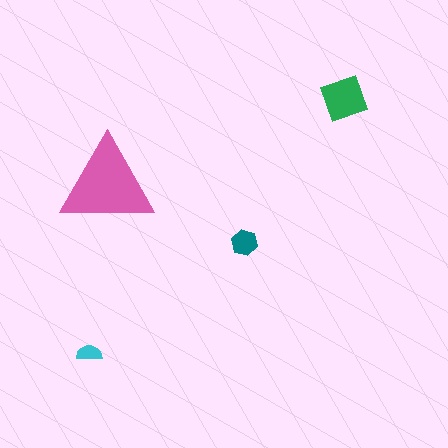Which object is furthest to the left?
The cyan semicircle is leftmost.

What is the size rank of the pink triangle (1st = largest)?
1st.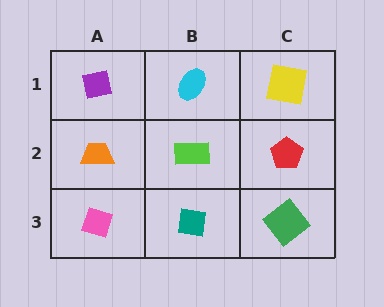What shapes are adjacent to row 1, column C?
A red pentagon (row 2, column C), a cyan ellipse (row 1, column B).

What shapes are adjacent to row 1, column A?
An orange trapezoid (row 2, column A), a cyan ellipse (row 1, column B).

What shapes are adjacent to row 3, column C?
A red pentagon (row 2, column C), a teal square (row 3, column B).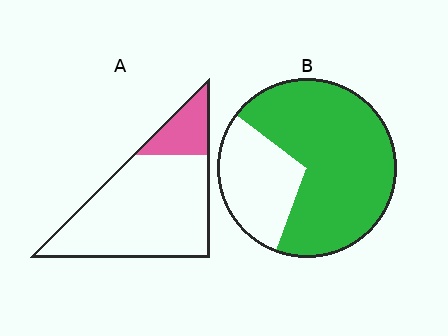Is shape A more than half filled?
No.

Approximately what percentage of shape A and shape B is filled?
A is approximately 20% and B is approximately 70%.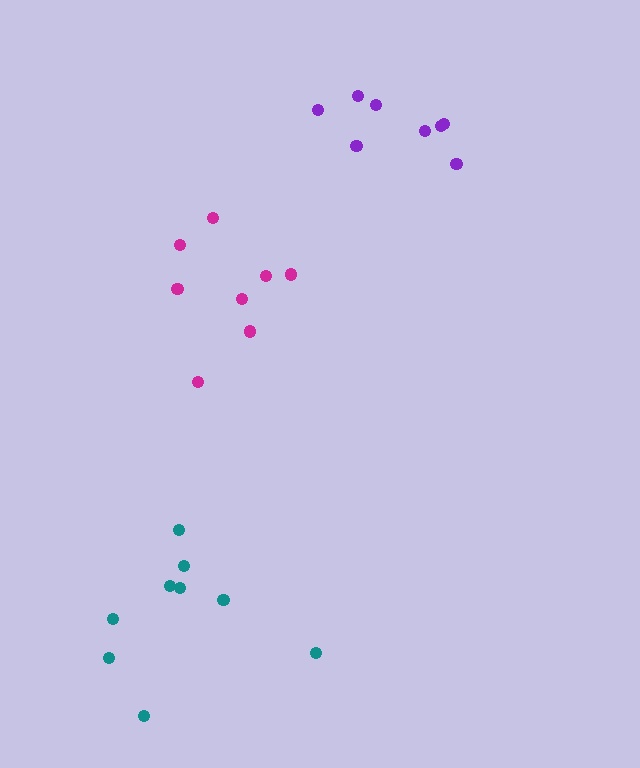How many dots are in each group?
Group 1: 8 dots, Group 2: 8 dots, Group 3: 9 dots (25 total).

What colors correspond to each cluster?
The clusters are colored: purple, magenta, teal.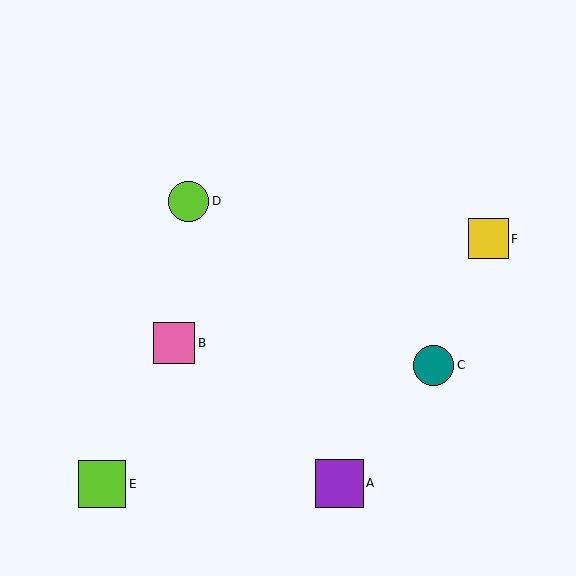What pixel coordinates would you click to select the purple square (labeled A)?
Click at (339, 483) to select the purple square A.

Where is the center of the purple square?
The center of the purple square is at (339, 483).